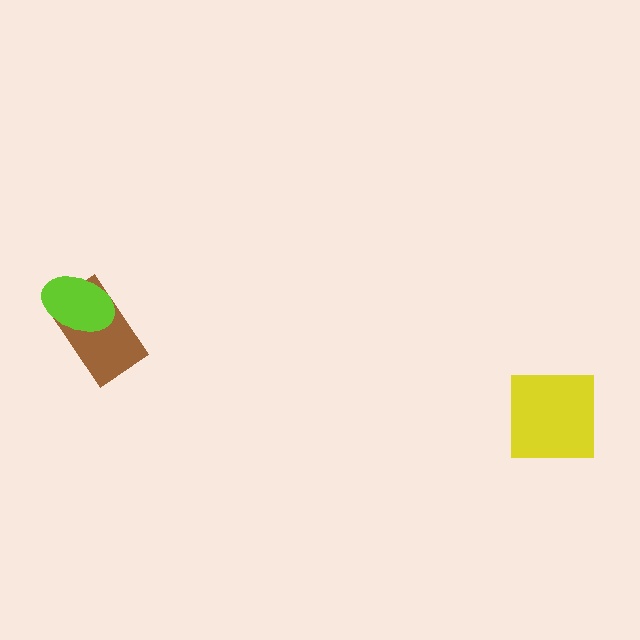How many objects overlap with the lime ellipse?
1 object overlaps with the lime ellipse.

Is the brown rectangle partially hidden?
Yes, it is partially covered by another shape.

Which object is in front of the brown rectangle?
The lime ellipse is in front of the brown rectangle.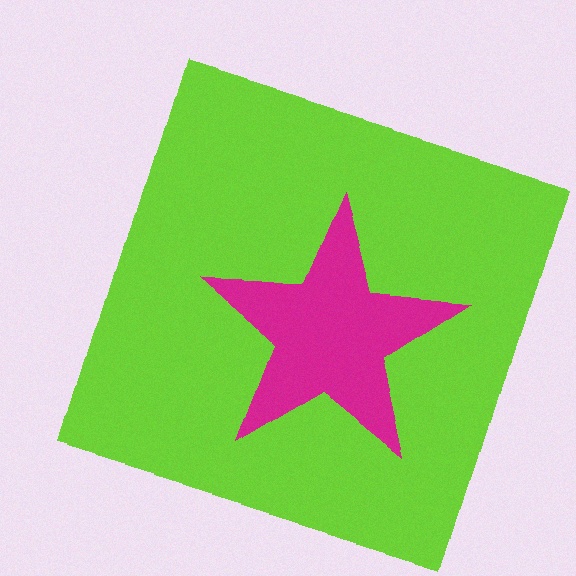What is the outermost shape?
The lime square.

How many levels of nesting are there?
2.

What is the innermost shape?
The magenta star.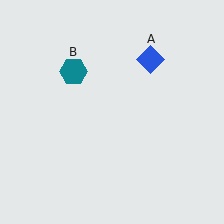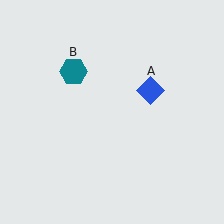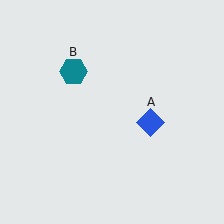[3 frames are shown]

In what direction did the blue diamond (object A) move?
The blue diamond (object A) moved down.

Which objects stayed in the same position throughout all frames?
Teal hexagon (object B) remained stationary.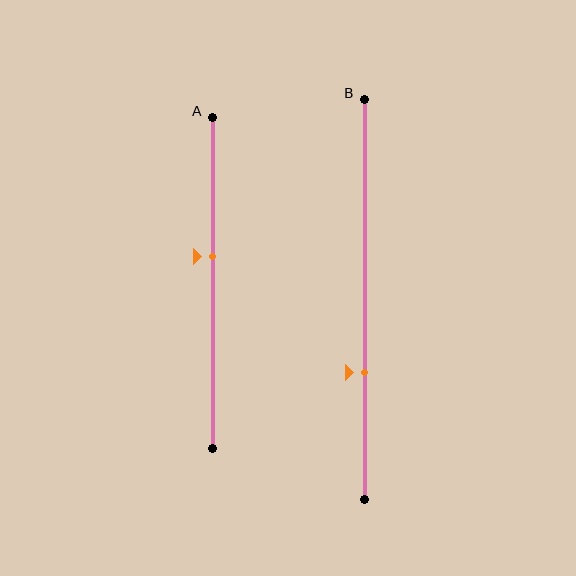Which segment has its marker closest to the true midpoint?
Segment A has its marker closest to the true midpoint.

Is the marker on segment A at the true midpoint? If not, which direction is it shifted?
No, the marker on segment A is shifted upward by about 8% of the segment length.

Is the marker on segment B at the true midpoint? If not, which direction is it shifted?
No, the marker on segment B is shifted downward by about 18% of the segment length.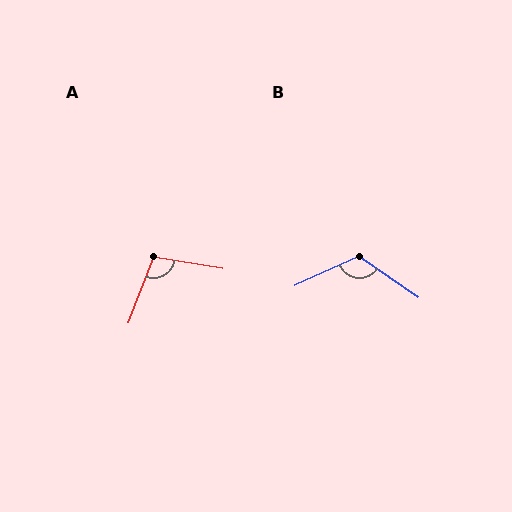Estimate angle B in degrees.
Approximately 121 degrees.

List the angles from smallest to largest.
A (101°), B (121°).